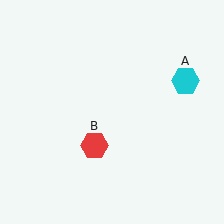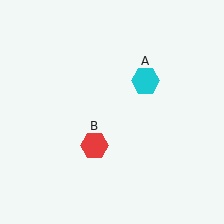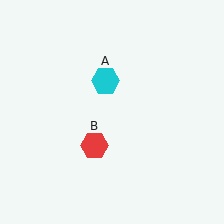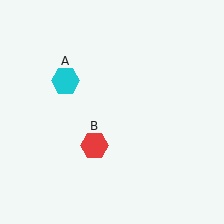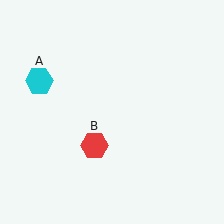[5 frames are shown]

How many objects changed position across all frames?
1 object changed position: cyan hexagon (object A).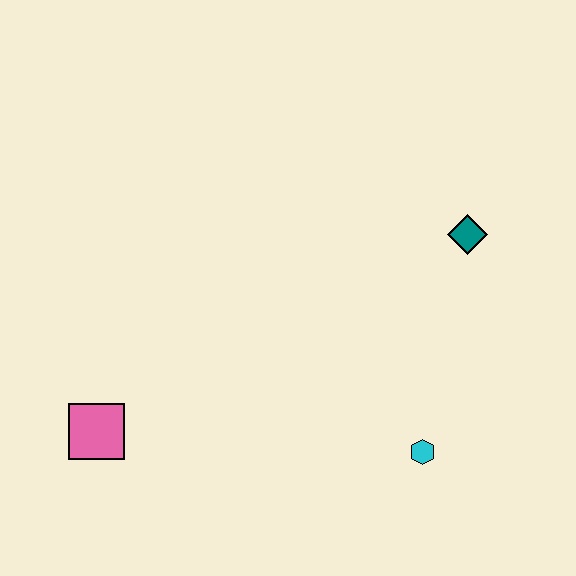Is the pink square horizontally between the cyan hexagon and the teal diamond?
No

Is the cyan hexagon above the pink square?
No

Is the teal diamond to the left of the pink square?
No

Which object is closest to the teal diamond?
The cyan hexagon is closest to the teal diamond.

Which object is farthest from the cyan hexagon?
The pink square is farthest from the cyan hexagon.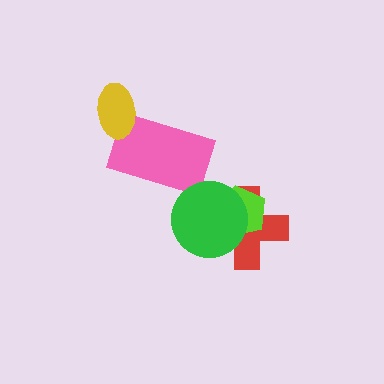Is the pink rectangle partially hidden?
Yes, it is partially covered by another shape.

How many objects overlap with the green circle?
2 objects overlap with the green circle.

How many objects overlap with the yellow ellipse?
1 object overlaps with the yellow ellipse.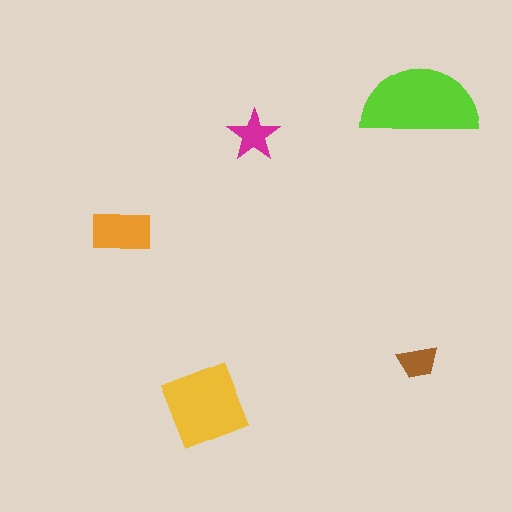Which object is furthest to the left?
The orange rectangle is leftmost.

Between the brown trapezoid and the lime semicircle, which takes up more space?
The lime semicircle.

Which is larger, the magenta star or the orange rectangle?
The orange rectangle.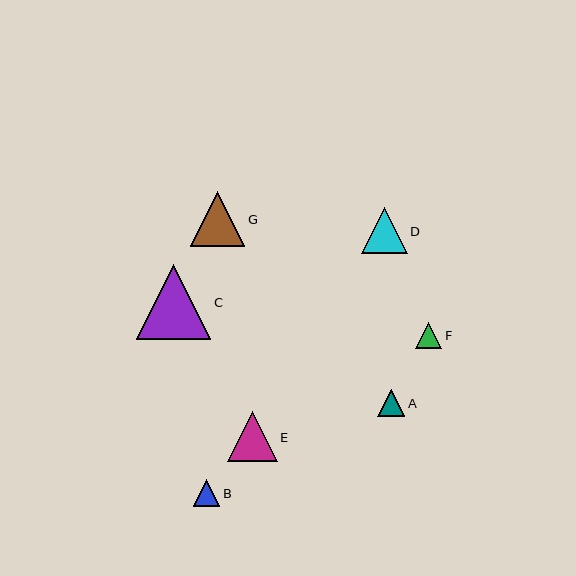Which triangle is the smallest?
Triangle F is the smallest with a size of approximately 26 pixels.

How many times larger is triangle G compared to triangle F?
Triangle G is approximately 2.1 times the size of triangle F.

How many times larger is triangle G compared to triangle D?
Triangle G is approximately 1.2 times the size of triangle D.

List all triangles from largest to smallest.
From largest to smallest: C, G, E, D, A, B, F.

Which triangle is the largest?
Triangle C is the largest with a size of approximately 75 pixels.